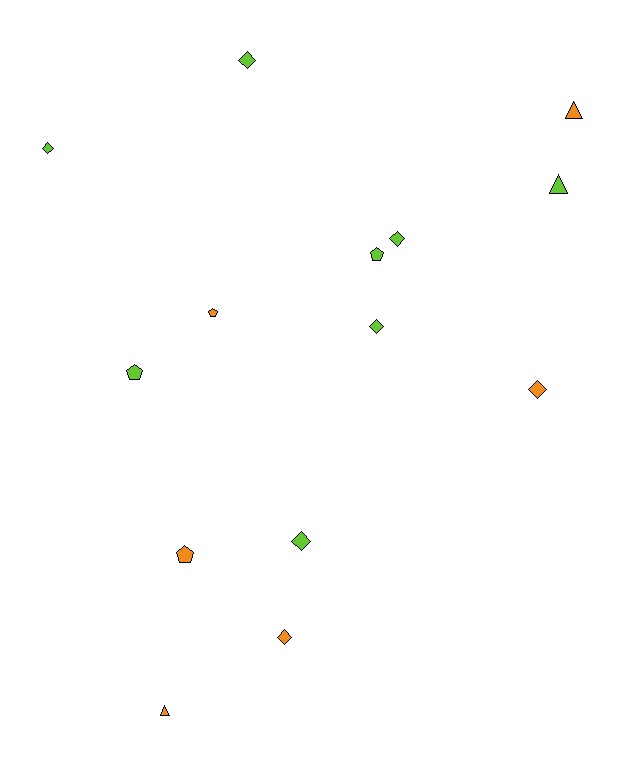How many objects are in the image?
There are 14 objects.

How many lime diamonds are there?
There are 5 lime diamonds.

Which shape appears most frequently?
Diamond, with 7 objects.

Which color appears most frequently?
Lime, with 8 objects.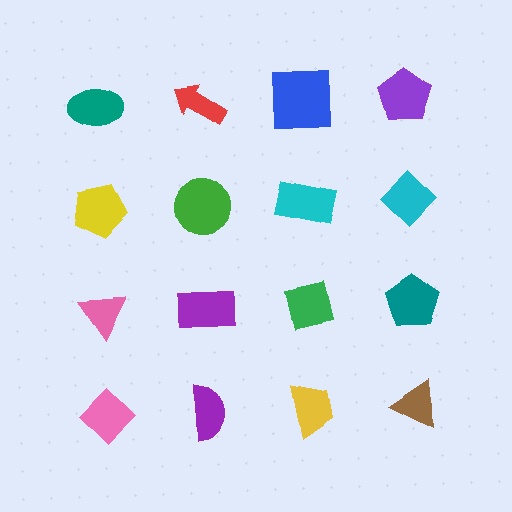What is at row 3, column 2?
A purple rectangle.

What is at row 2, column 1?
A yellow pentagon.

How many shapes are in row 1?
4 shapes.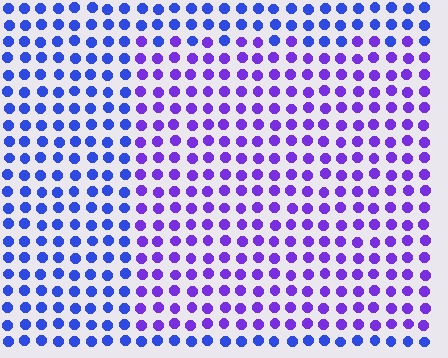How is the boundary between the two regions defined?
The boundary is defined purely by a slight shift in hue (about 34 degrees). Spacing, size, and orientation are identical on both sides.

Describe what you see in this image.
The image is filled with small blue elements in a uniform arrangement. A rectangle-shaped region is visible where the elements are tinted to a slightly different hue, forming a subtle color boundary.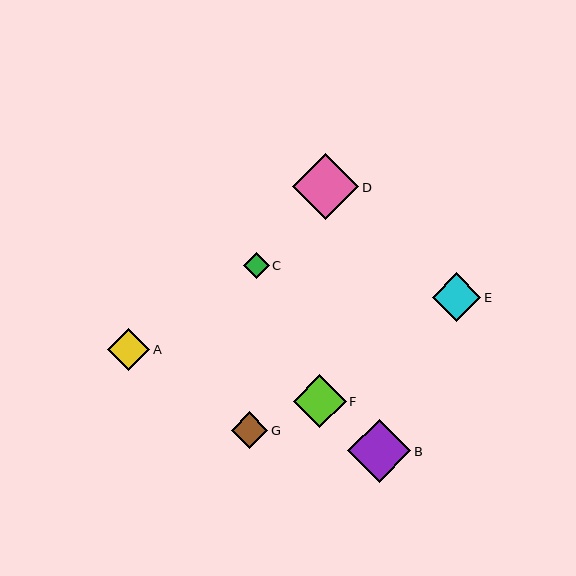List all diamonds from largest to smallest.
From largest to smallest: D, B, F, E, A, G, C.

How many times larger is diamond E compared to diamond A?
Diamond E is approximately 1.1 times the size of diamond A.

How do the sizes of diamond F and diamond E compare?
Diamond F and diamond E are approximately the same size.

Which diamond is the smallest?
Diamond C is the smallest with a size of approximately 26 pixels.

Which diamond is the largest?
Diamond D is the largest with a size of approximately 66 pixels.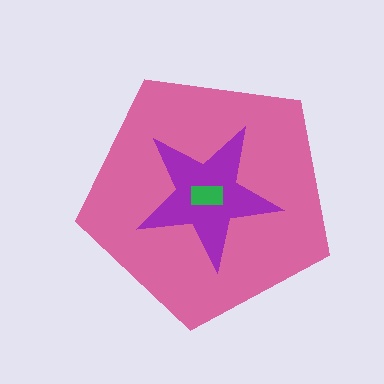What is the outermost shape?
The pink pentagon.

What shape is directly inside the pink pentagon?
The purple star.